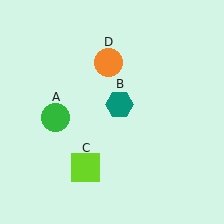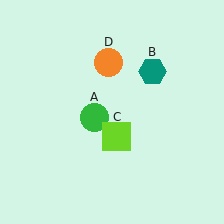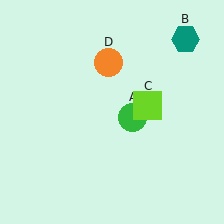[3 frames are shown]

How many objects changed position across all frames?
3 objects changed position: green circle (object A), teal hexagon (object B), lime square (object C).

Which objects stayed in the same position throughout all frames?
Orange circle (object D) remained stationary.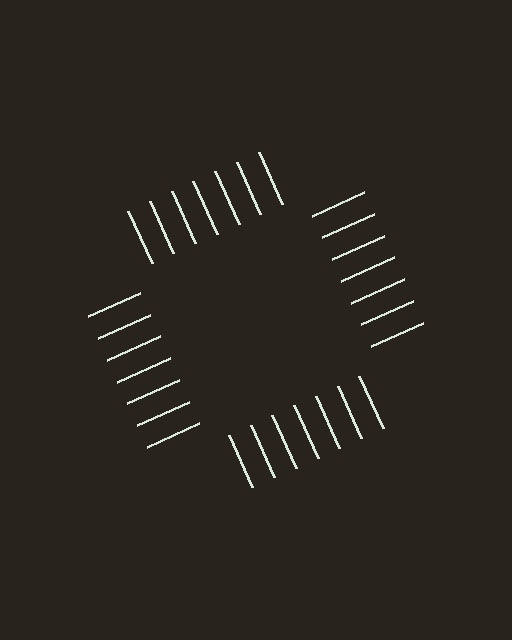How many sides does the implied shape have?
4 sides — the line-ends trace a square.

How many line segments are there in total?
28 — 7 along each of the 4 edges.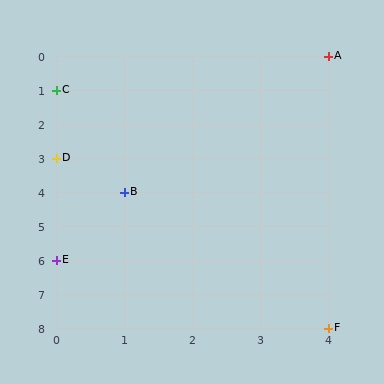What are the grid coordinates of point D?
Point D is at grid coordinates (0, 3).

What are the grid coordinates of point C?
Point C is at grid coordinates (0, 1).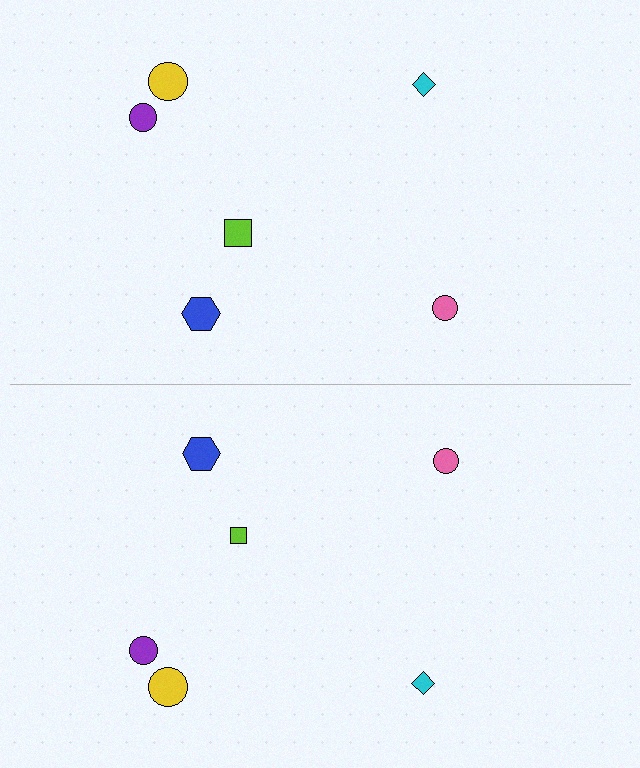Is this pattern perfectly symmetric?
No, the pattern is not perfectly symmetric. The lime square on the bottom side has a different size than its mirror counterpart.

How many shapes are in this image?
There are 12 shapes in this image.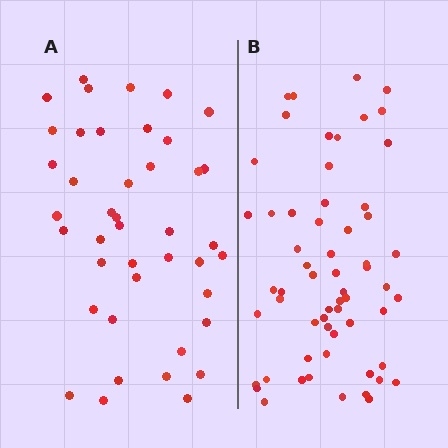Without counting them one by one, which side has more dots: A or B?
Region B (the right region) has more dots.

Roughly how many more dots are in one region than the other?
Region B has approximately 20 more dots than region A.